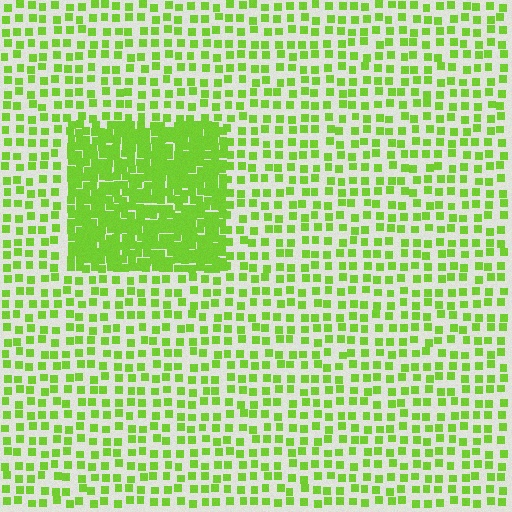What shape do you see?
I see a rectangle.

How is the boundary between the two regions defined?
The boundary is defined by a change in element density (approximately 2.7x ratio). All elements are the same color, size, and shape.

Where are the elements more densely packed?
The elements are more densely packed inside the rectangle boundary.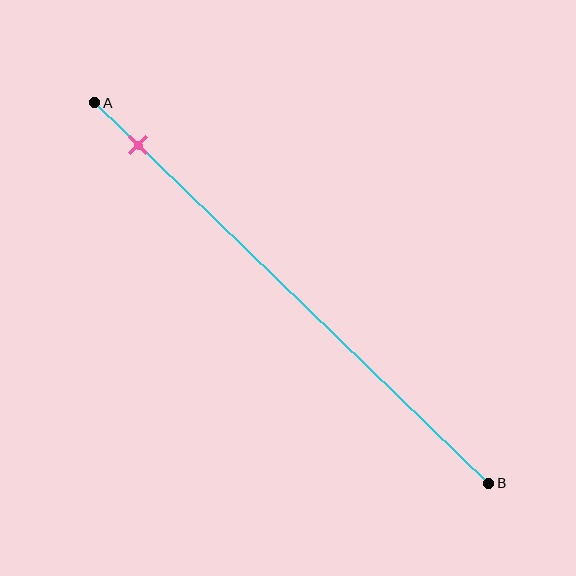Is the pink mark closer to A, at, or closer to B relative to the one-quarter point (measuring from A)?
The pink mark is closer to point A than the one-quarter point of segment AB.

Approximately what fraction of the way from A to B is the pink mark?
The pink mark is approximately 10% of the way from A to B.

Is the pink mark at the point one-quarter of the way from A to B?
No, the mark is at about 10% from A, not at the 25% one-quarter point.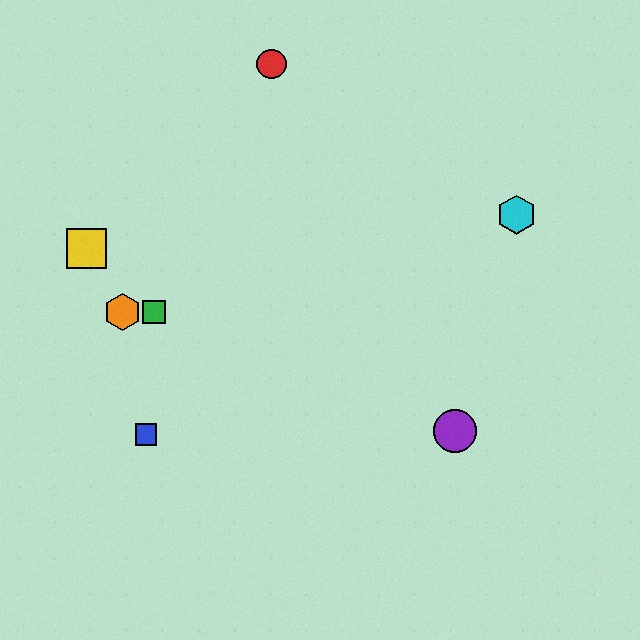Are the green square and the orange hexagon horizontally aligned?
Yes, both are at y≈312.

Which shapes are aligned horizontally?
The green square, the orange hexagon are aligned horizontally.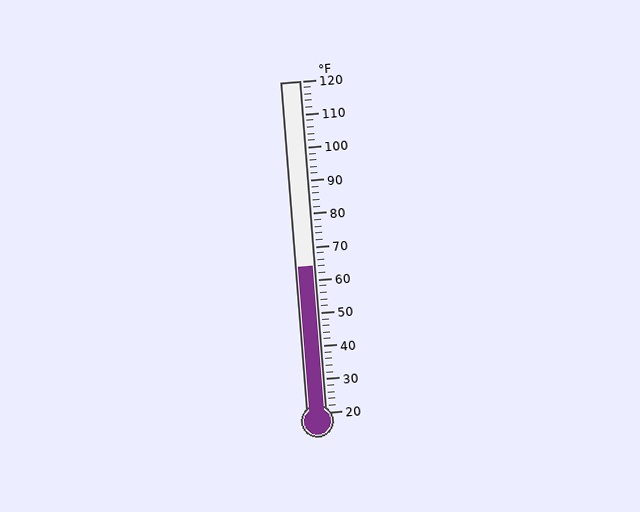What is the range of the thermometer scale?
The thermometer scale ranges from 20°F to 120°F.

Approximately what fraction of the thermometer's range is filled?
The thermometer is filled to approximately 45% of its range.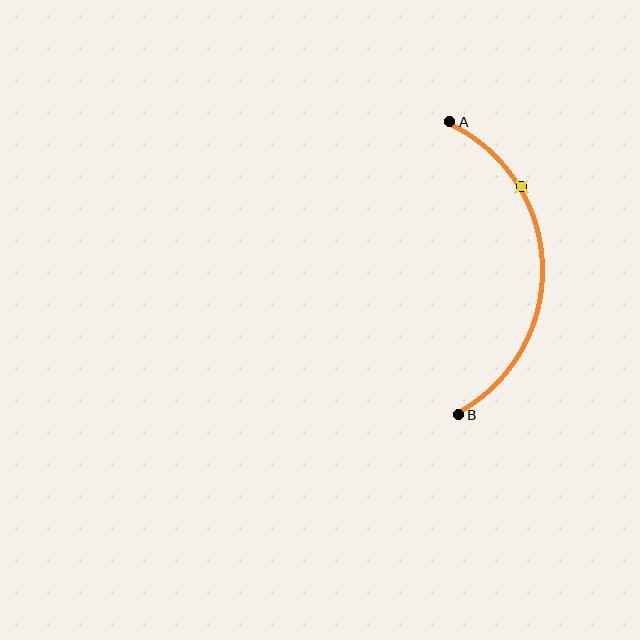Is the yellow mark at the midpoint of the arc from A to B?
No. The yellow mark lies on the arc but is closer to endpoint A. The arc midpoint would be at the point on the curve equidistant along the arc from both A and B.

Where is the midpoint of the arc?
The arc midpoint is the point on the curve farthest from the straight line joining A and B. It sits to the right of that line.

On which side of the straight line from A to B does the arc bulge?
The arc bulges to the right of the straight line connecting A and B.